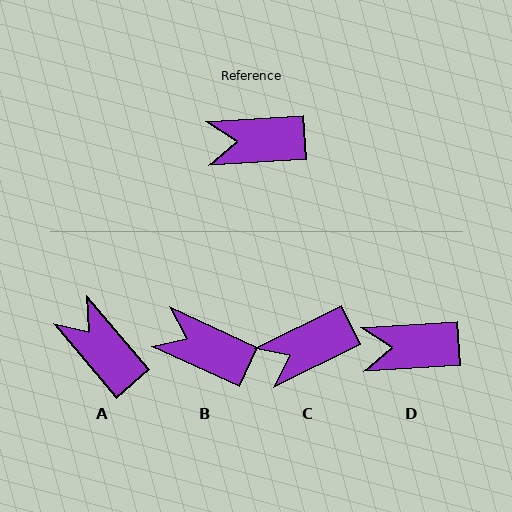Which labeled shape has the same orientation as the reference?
D.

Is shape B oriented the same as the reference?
No, it is off by about 28 degrees.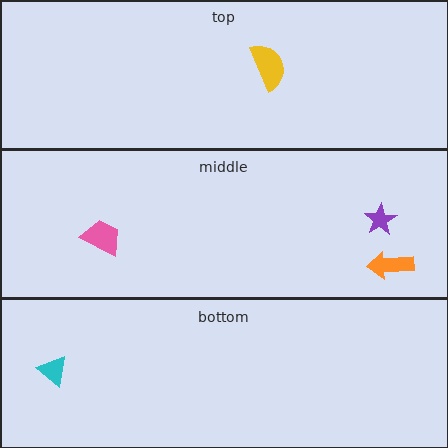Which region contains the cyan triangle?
The bottom region.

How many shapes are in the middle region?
3.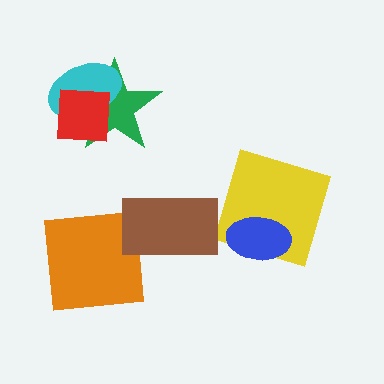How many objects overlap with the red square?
2 objects overlap with the red square.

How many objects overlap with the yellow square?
1 object overlaps with the yellow square.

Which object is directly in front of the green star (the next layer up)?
The cyan ellipse is directly in front of the green star.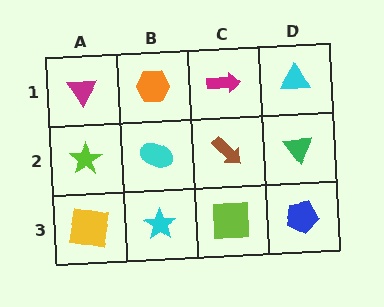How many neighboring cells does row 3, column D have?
2.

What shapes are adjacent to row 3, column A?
A lime star (row 2, column A), a cyan star (row 3, column B).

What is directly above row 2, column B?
An orange hexagon.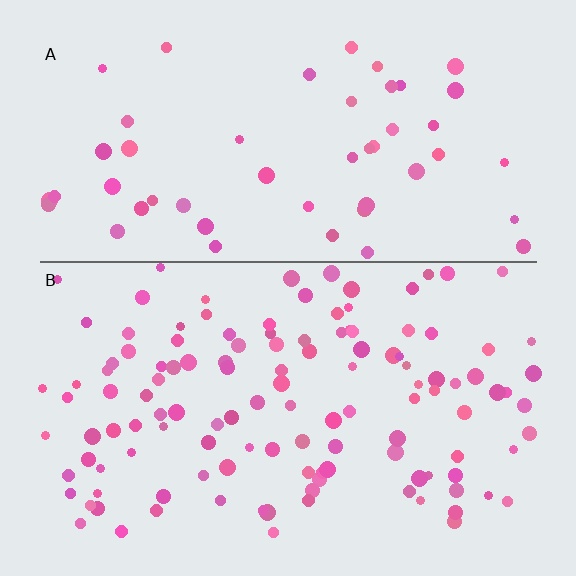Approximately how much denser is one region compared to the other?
Approximately 2.4× — region B over region A.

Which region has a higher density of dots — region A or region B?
B (the bottom).